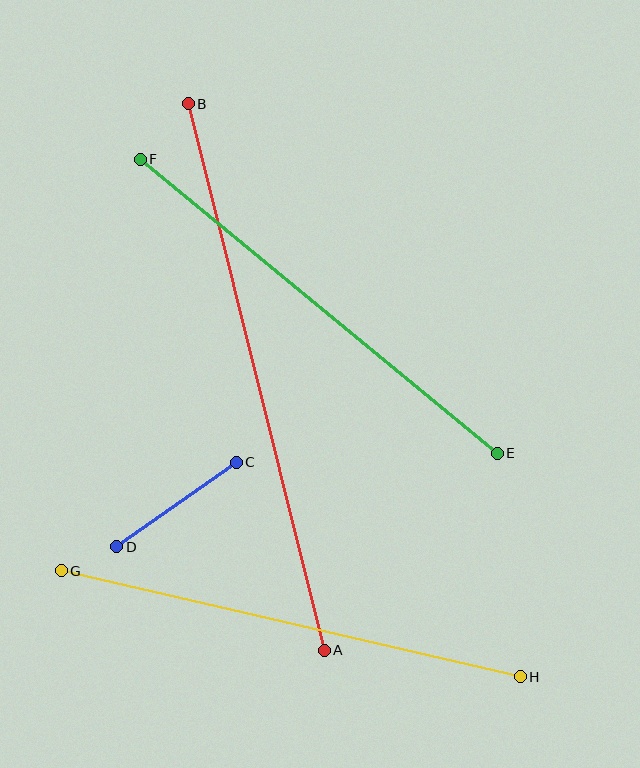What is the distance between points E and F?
The distance is approximately 463 pixels.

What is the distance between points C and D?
The distance is approximately 146 pixels.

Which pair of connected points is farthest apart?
Points A and B are farthest apart.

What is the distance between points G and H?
The distance is approximately 471 pixels.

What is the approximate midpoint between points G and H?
The midpoint is at approximately (291, 624) pixels.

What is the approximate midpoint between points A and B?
The midpoint is at approximately (256, 377) pixels.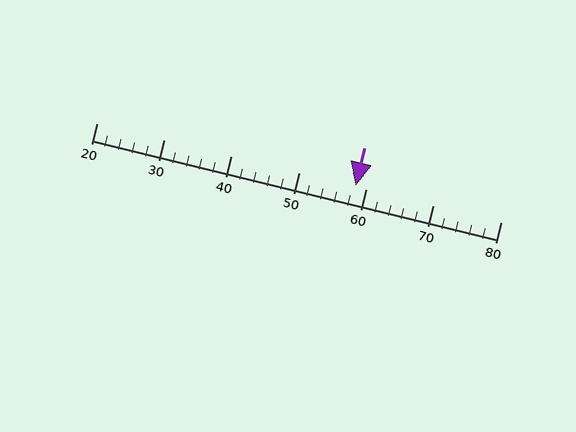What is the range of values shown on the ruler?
The ruler shows values from 20 to 80.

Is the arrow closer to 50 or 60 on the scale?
The arrow is closer to 60.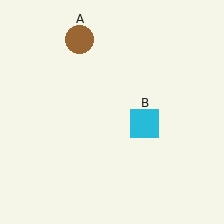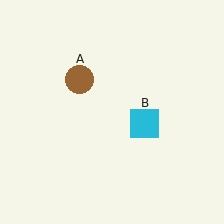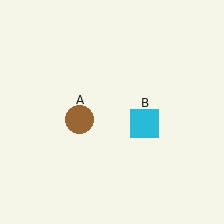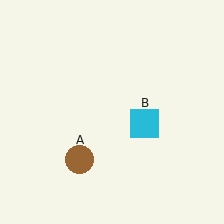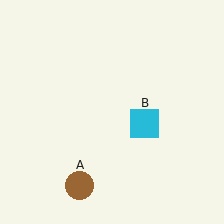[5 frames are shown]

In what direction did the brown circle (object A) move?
The brown circle (object A) moved down.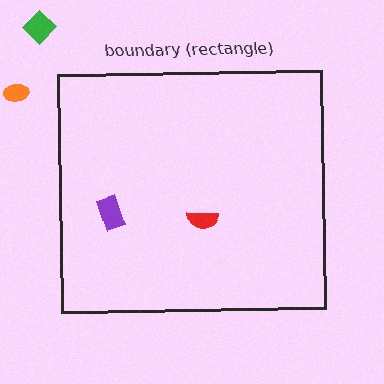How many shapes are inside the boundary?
2 inside, 2 outside.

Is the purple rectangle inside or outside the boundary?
Inside.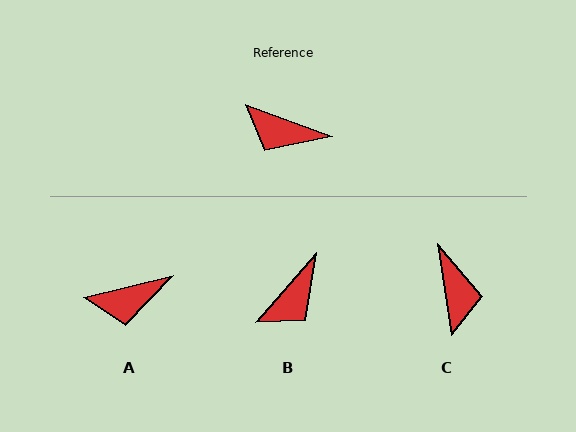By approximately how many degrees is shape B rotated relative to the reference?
Approximately 69 degrees counter-clockwise.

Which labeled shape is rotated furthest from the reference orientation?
C, about 119 degrees away.